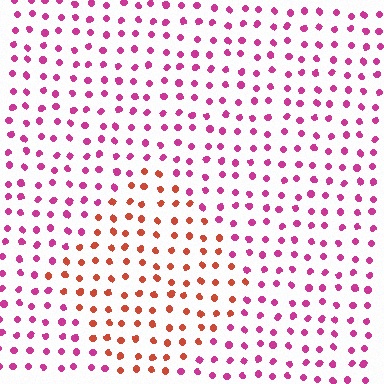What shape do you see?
I see a diamond.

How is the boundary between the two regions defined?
The boundary is defined purely by a slight shift in hue (about 47 degrees). Spacing, size, and orientation are identical on both sides.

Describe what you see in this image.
The image is filled with small magenta elements in a uniform arrangement. A diamond-shaped region is visible where the elements are tinted to a slightly different hue, forming a subtle color boundary.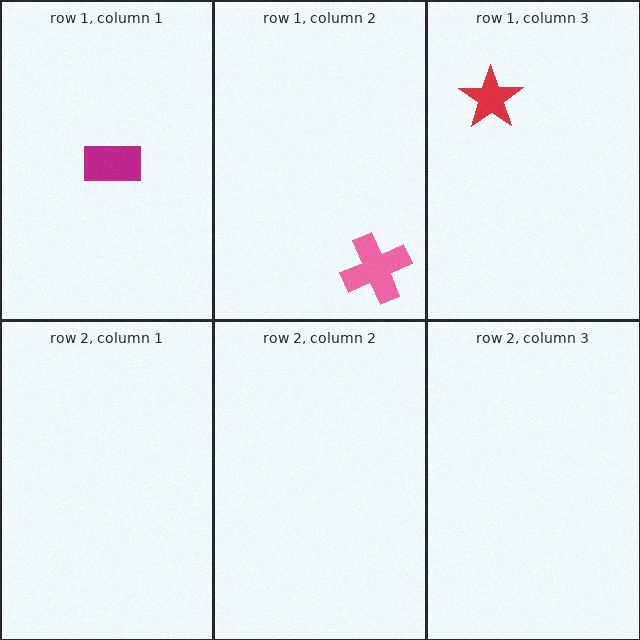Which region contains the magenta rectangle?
The row 1, column 1 region.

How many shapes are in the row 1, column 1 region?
1.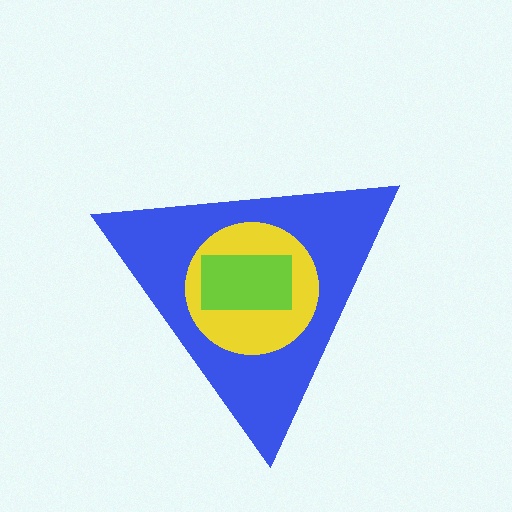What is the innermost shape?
The lime rectangle.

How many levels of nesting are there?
3.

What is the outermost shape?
The blue triangle.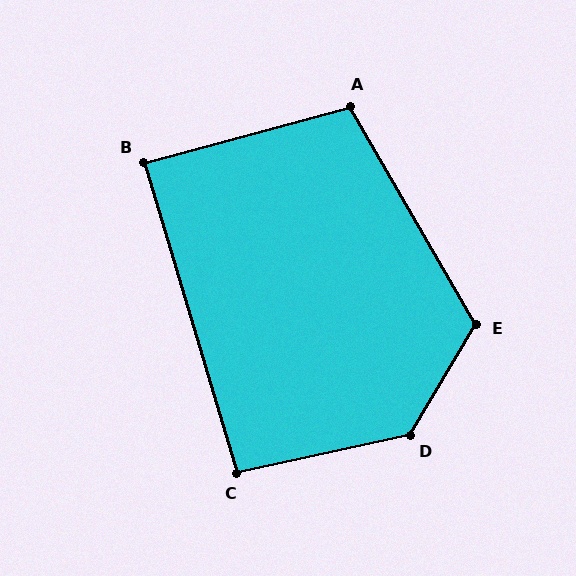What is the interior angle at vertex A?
Approximately 105 degrees (obtuse).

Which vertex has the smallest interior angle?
B, at approximately 88 degrees.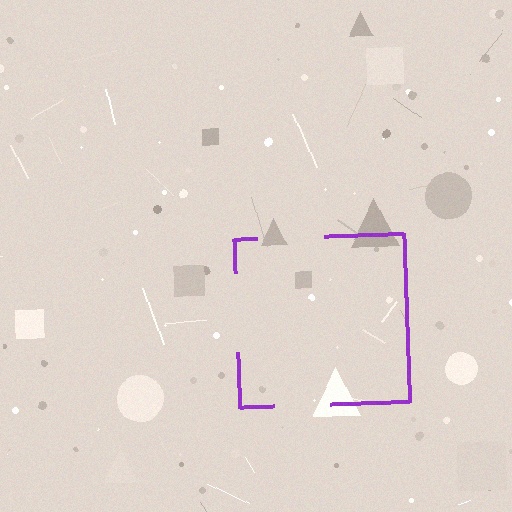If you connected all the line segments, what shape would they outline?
They would outline a square.